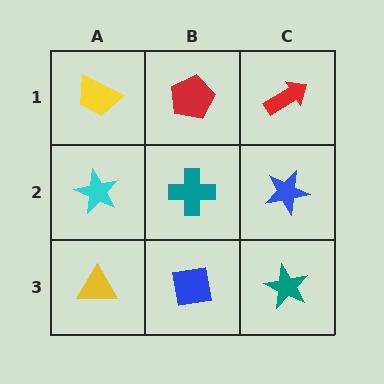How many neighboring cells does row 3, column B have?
3.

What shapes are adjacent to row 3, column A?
A cyan star (row 2, column A), a blue square (row 3, column B).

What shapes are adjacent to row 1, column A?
A cyan star (row 2, column A), a red pentagon (row 1, column B).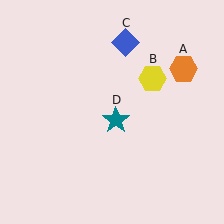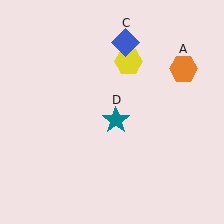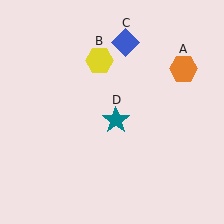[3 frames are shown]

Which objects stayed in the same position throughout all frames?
Orange hexagon (object A) and blue diamond (object C) and teal star (object D) remained stationary.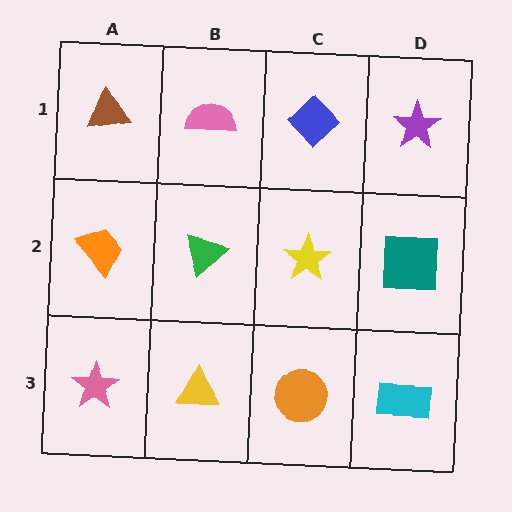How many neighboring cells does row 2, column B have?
4.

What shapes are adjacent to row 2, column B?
A pink semicircle (row 1, column B), a yellow triangle (row 3, column B), an orange trapezoid (row 2, column A), a yellow star (row 2, column C).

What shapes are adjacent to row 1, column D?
A teal square (row 2, column D), a blue diamond (row 1, column C).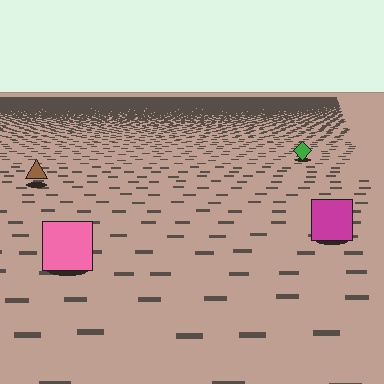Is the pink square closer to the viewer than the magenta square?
Yes. The pink square is closer — you can tell from the texture gradient: the ground texture is coarser near it.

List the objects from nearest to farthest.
From nearest to farthest: the pink square, the magenta square, the brown triangle, the green diamond.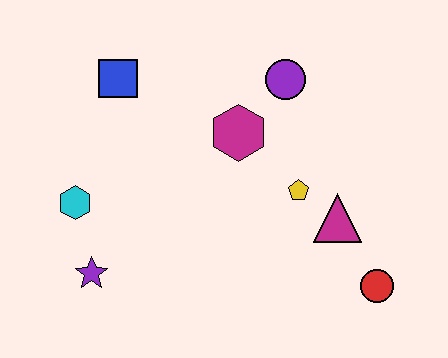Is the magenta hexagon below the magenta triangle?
No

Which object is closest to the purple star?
The cyan hexagon is closest to the purple star.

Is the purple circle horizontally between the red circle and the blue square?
Yes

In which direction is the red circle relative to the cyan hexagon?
The red circle is to the right of the cyan hexagon.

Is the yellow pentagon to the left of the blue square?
No